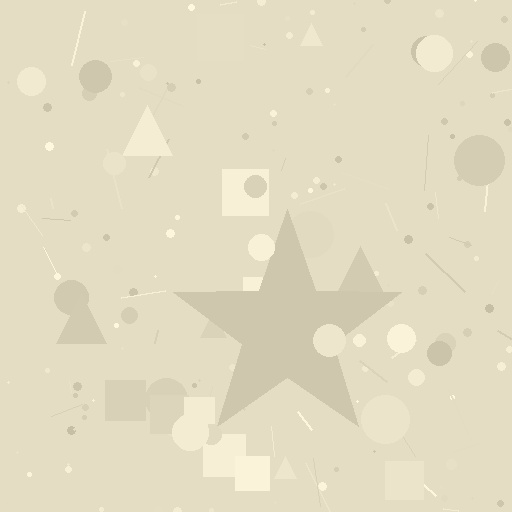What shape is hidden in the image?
A star is hidden in the image.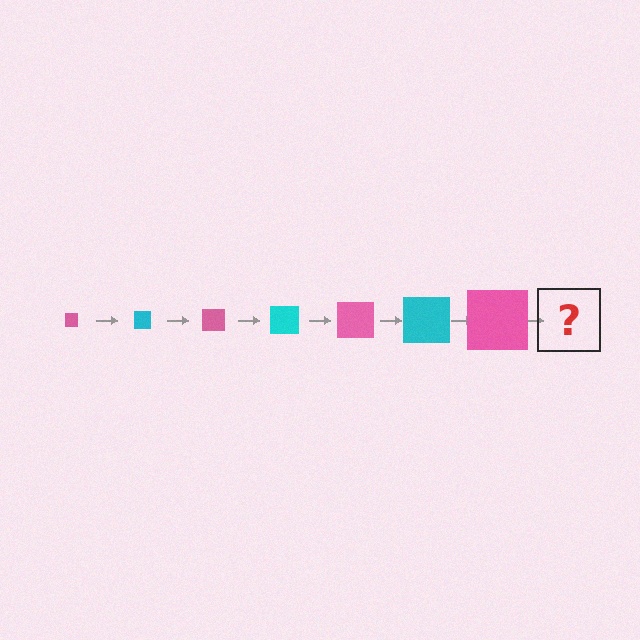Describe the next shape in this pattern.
It should be a cyan square, larger than the previous one.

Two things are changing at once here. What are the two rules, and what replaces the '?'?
The two rules are that the square grows larger each step and the color cycles through pink and cyan. The '?' should be a cyan square, larger than the previous one.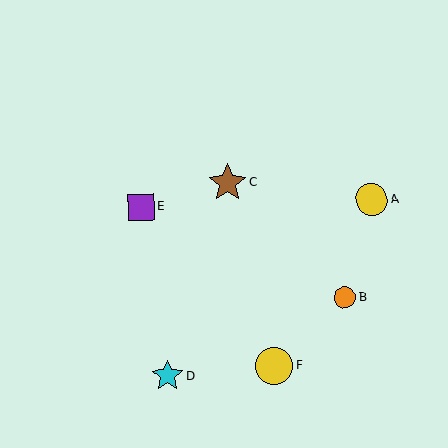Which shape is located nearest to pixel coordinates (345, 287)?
The orange circle (labeled B) at (345, 297) is nearest to that location.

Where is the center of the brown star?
The center of the brown star is at (228, 183).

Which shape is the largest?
The brown star (labeled C) is the largest.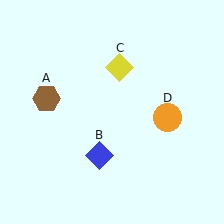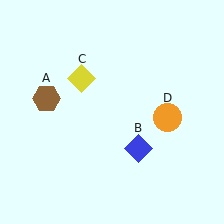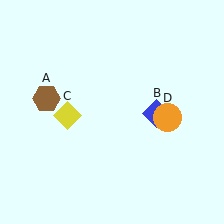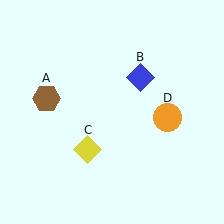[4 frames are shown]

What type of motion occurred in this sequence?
The blue diamond (object B), yellow diamond (object C) rotated counterclockwise around the center of the scene.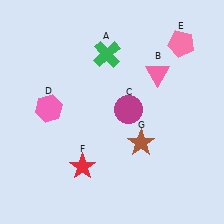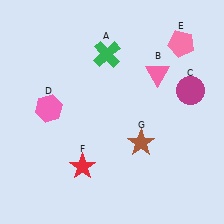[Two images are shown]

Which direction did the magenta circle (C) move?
The magenta circle (C) moved right.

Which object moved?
The magenta circle (C) moved right.